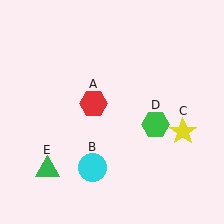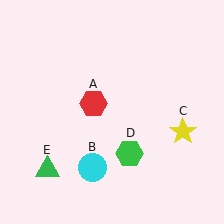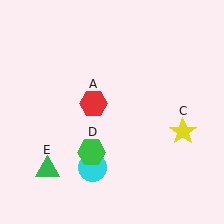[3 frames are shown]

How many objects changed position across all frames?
1 object changed position: green hexagon (object D).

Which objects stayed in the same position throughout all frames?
Red hexagon (object A) and cyan circle (object B) and yellow star (object C) and green triangle (object E) remained stationary.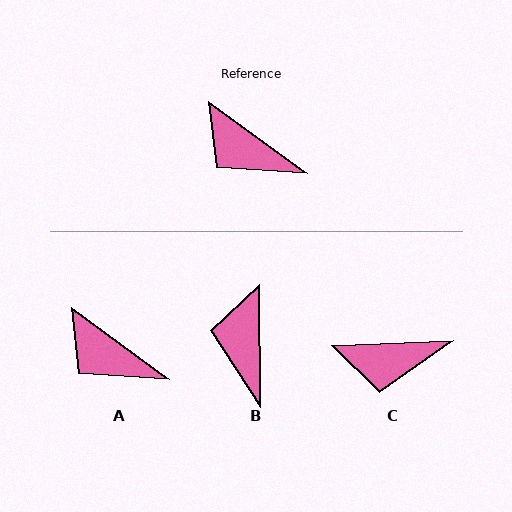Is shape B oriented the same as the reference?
No, it is off by about 53 degrees.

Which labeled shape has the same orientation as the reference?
A.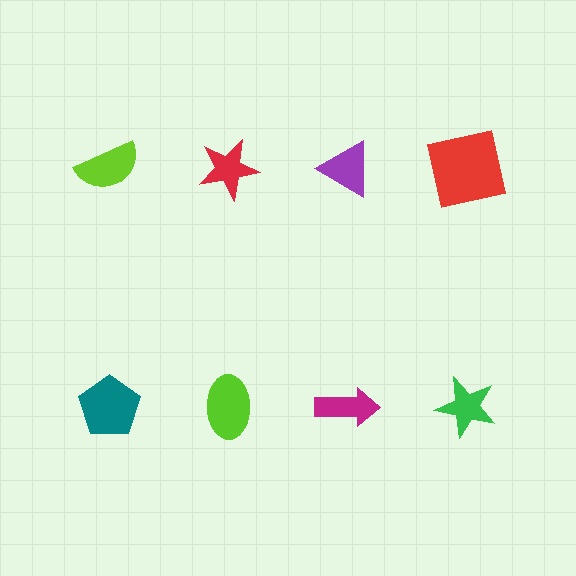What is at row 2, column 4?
A green star.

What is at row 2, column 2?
A lime ellipse.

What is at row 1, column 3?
A purple triangle.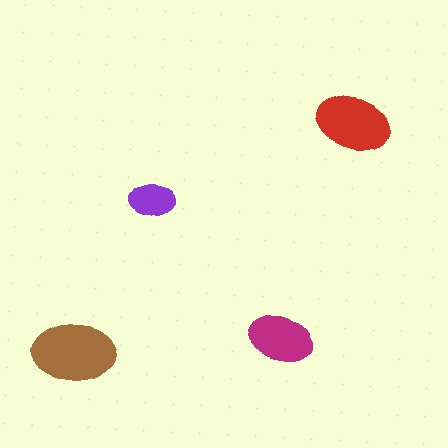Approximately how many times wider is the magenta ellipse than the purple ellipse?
About 1.5 times wider.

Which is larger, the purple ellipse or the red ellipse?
The red one.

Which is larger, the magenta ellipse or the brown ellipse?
The brown one.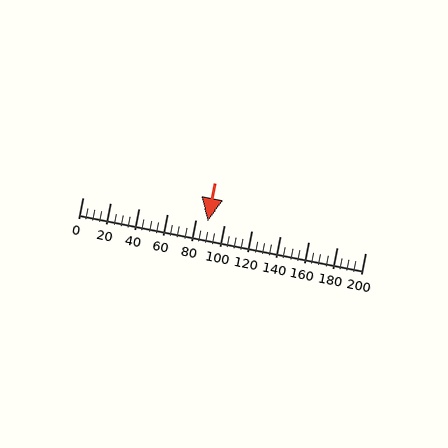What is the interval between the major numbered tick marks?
The major tick marks are spaced 20 units apart.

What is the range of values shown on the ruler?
The ruler shows values from 0 to 200.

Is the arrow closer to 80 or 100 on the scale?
The arrow is closer to 80.